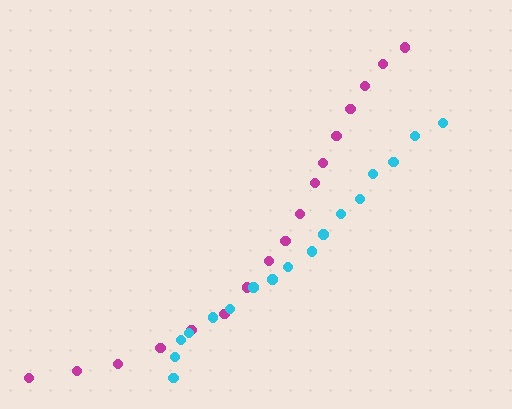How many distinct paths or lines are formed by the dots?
There are 2 distinct paths.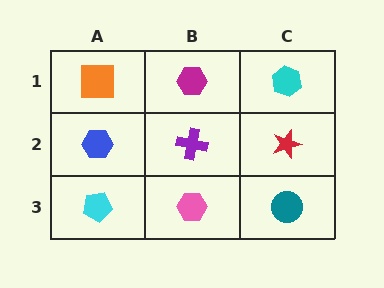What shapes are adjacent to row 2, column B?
A magenta hexagon (row 1, column B), a pink hexagon (row 3, column B), a blue hexagon (row 2, column A), a red star (row 2, column C).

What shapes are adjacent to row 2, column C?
A cyan hexagon (row 1, column C), a teal circle (row 3, column C), a purple cross (row 2, column B).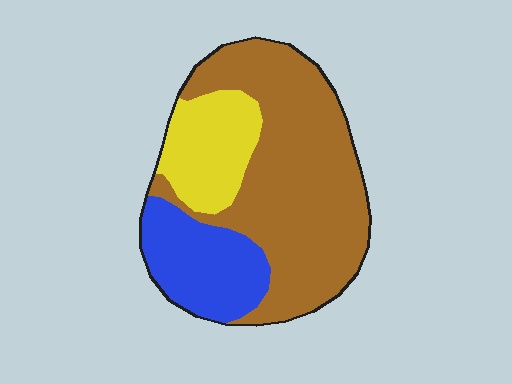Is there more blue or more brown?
Brown.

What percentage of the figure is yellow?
Yellow takes up about one fifth (1/5) of the figure.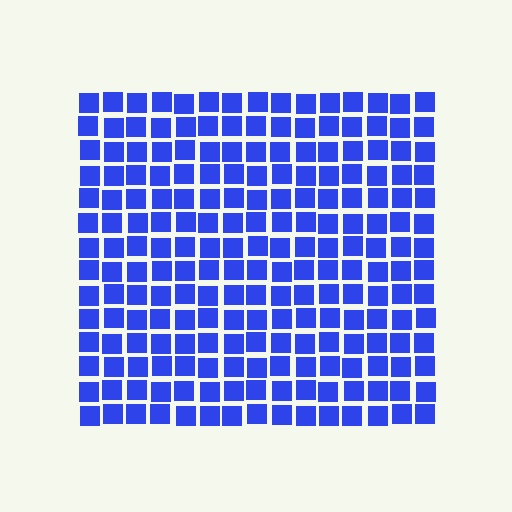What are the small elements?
The small elements are squares.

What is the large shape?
The large shape is a square.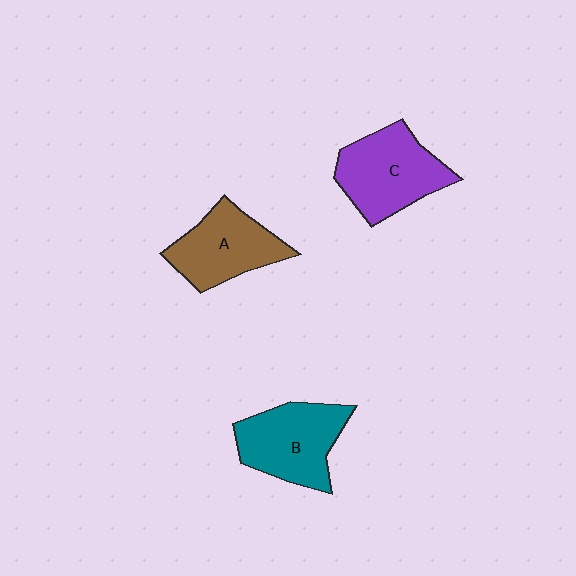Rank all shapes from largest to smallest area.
From largest to smallest: C (purple), B (teal), A (brown).